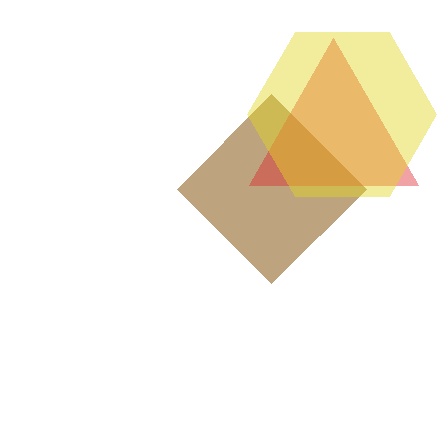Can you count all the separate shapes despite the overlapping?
Yes, there are 3 separate shapes.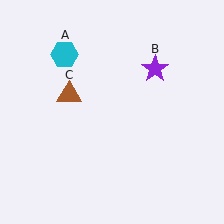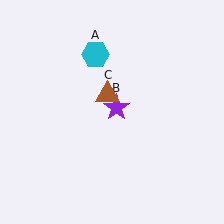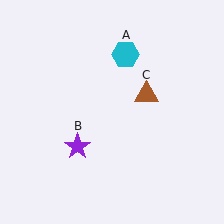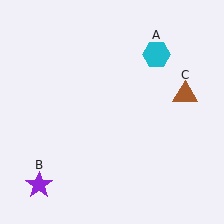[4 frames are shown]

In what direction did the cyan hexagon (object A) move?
The cyan hexagon (object A) moved right.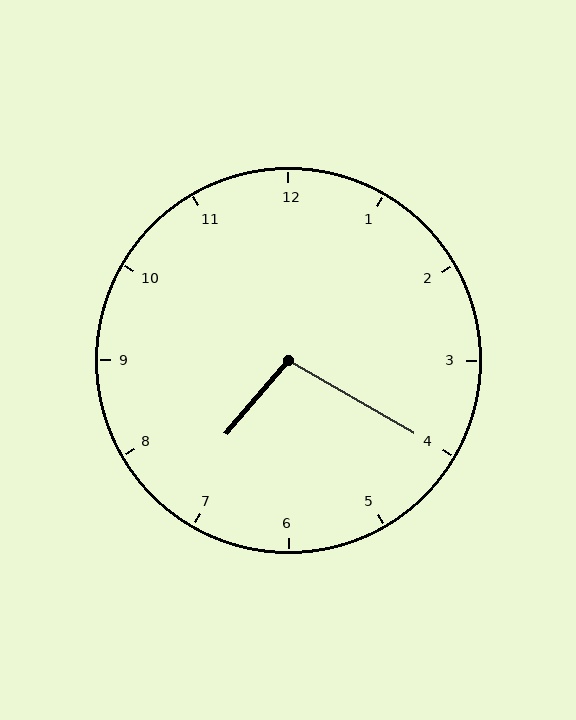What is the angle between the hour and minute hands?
Approximately 100 degrees.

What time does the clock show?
7:20.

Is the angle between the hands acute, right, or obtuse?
It is obtuse.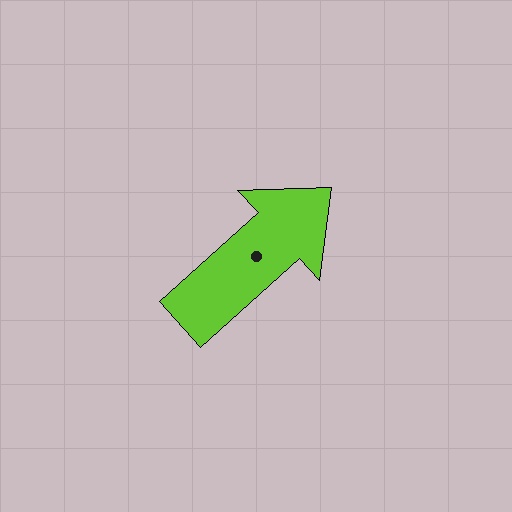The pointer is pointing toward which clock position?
Roughly 2 o'clock.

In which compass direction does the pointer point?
Northeast.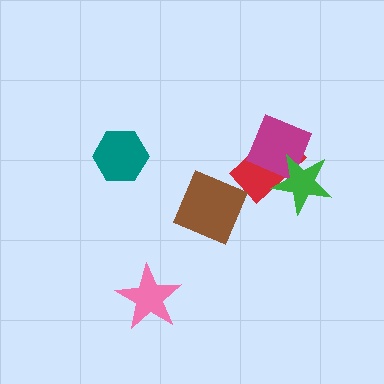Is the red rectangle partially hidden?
Yes, it is partially covered by another shape.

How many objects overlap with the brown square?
0 objects overlap with the brown square.